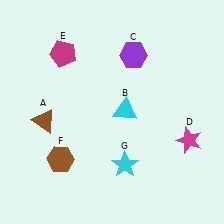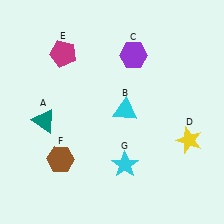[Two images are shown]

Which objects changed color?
A changed from brown to teal. D changed from magenta to yellow.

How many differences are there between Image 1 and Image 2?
There are 2 differences between the two images.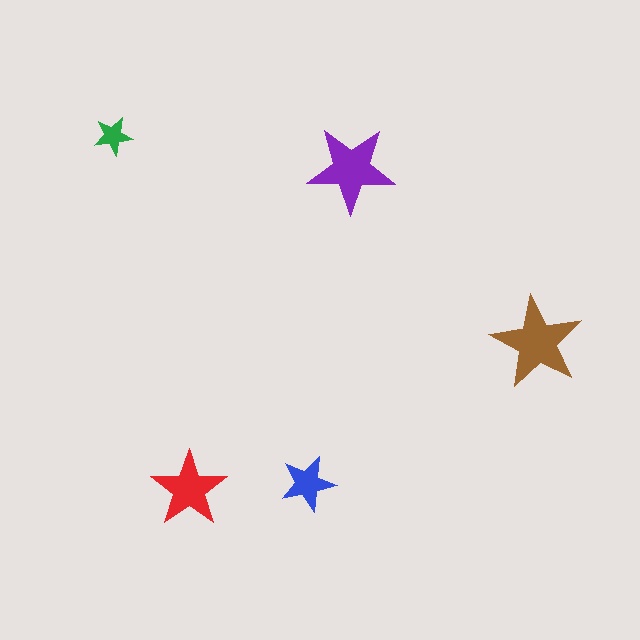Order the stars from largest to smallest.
the brown one, the purple one, the red one, the blue one, the green one.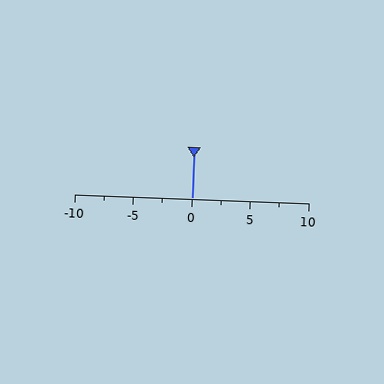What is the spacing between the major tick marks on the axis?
The major ticks are spaced 5 apart.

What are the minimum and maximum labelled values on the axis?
The axis runs from -10 to 10.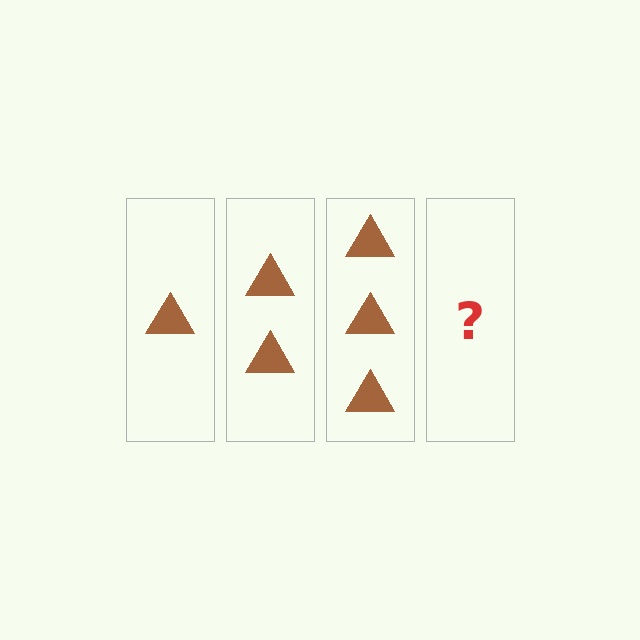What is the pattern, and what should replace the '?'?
The pattern is that each step adds one more triangle. The '?' should be 4 triangles.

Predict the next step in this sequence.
The next step is 4 triangles.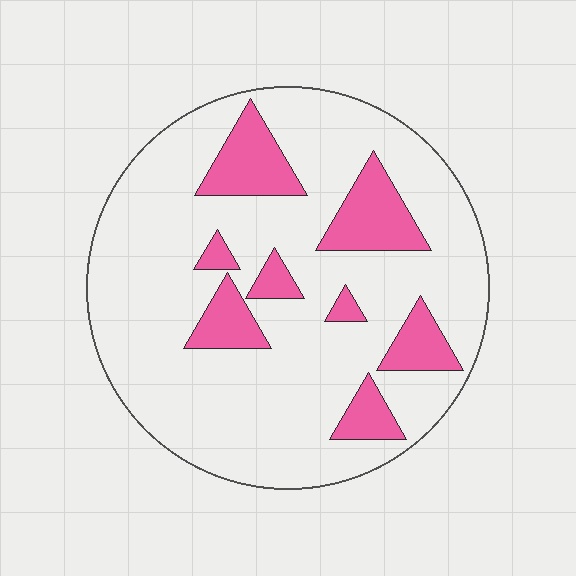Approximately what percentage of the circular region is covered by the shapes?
Approximately 20%.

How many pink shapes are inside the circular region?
8.